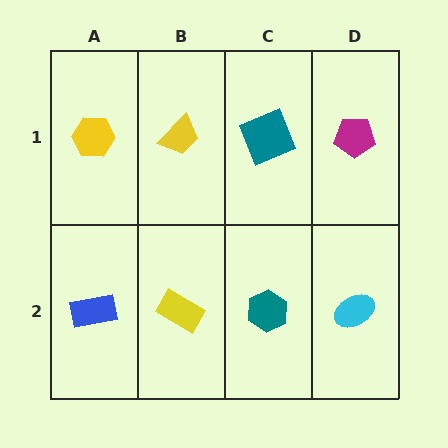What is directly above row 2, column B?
A yellow trapezoid.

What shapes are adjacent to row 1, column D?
A cyan ellipse (row 2, column D), a teal square (row 1, column C).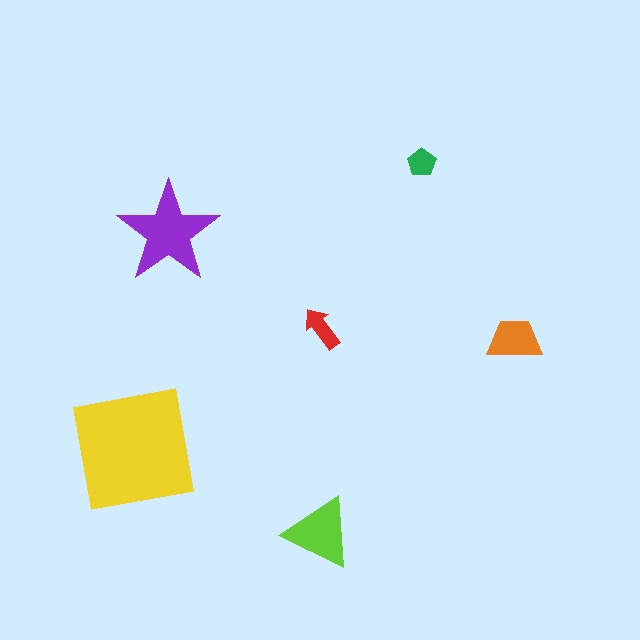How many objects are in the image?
There are 6 objects in the image.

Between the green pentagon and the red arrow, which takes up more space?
The red arrow.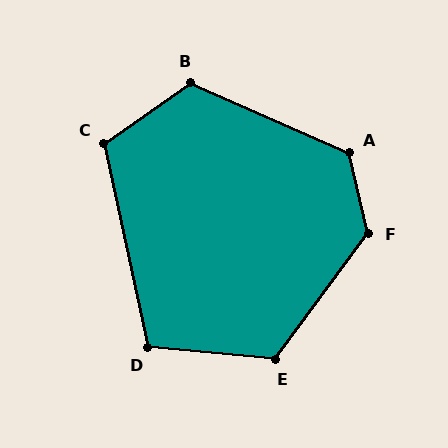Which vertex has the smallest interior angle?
D, at approximately 108 degrees.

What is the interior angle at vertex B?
Approximately 122 degrees (obtuse).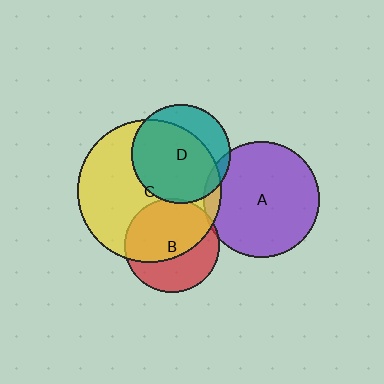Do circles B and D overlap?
Yes.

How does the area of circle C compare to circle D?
Approximately 2.1 times.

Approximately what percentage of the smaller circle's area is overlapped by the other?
Approximately 5%.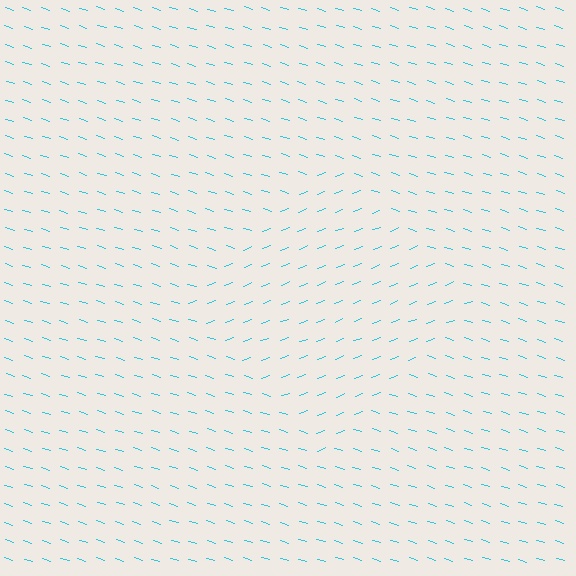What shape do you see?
I see a diamond.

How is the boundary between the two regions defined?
The boundary is defined purely by a change in line orientation (approximately 38 degrees difference). All lines are the same color and thickness.